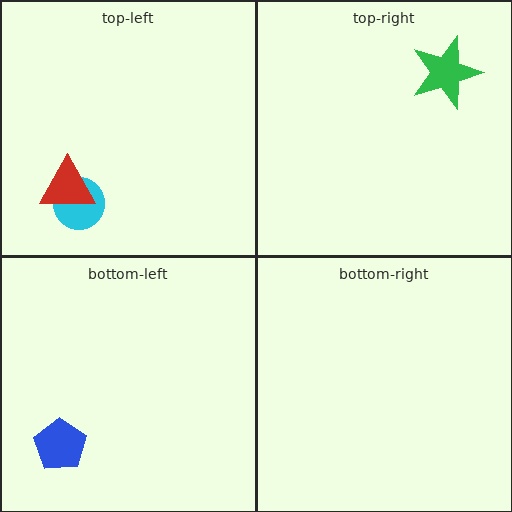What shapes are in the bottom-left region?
The blue pentagon.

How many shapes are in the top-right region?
1.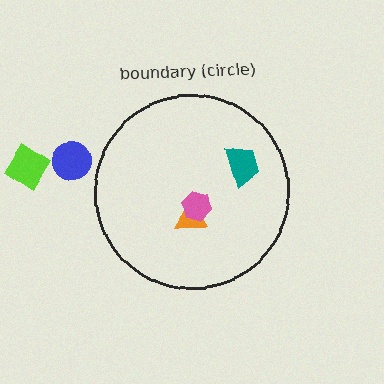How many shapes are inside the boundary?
3 inside, 2 outside.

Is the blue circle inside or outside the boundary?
Outside.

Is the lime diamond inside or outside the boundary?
Outside.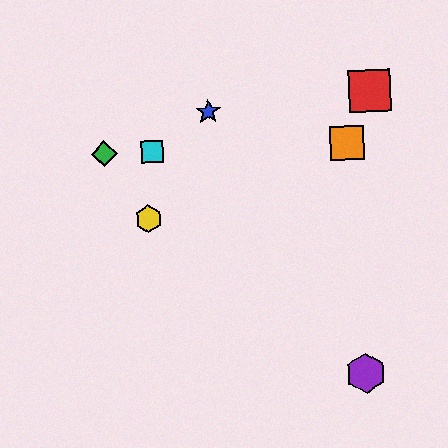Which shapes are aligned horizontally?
The green diamond, the orange square, the cyan square are aligned horizontally.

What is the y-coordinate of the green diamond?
The green diamond is at y≈154.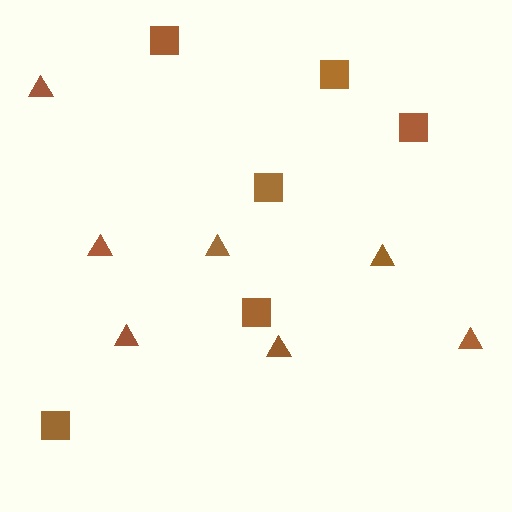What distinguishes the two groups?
There are 2 groups: one group of squares (6) and one group of triangles (7).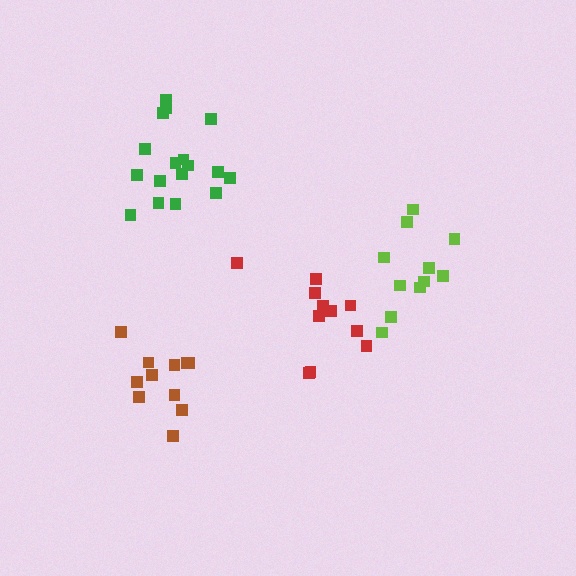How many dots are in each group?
Group 1: 11 dots, Group 2: 11 dots, Group 3: 17 dots, Group 4: 11 dots (50 total).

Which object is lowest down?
The brown cluster is bottommost.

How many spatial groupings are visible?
There are 4 spatial groupings.